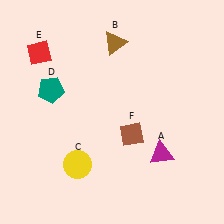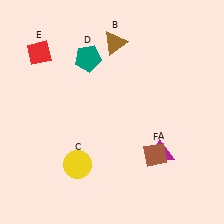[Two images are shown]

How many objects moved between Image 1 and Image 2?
2 objects moved between the two images.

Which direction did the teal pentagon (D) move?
The teal pentagon (D) moved right.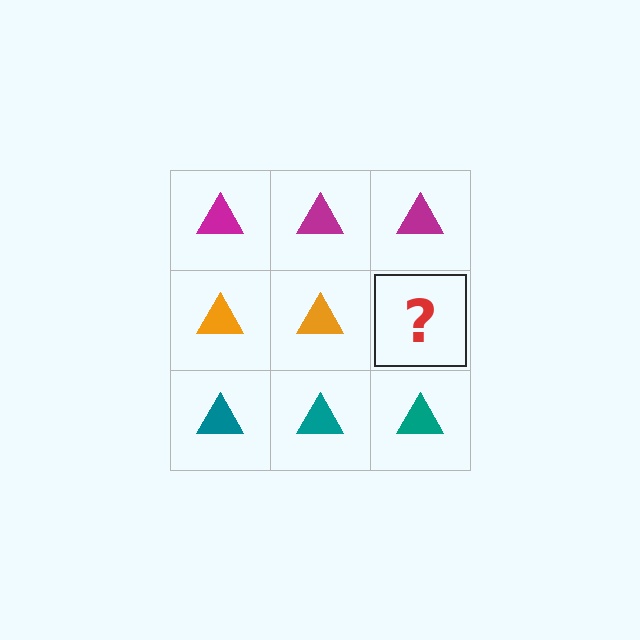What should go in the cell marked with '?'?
The missing cell should contain an orange triangle.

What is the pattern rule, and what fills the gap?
The rule is that each row has a consistent color. The gap should be filled with an orange triangle.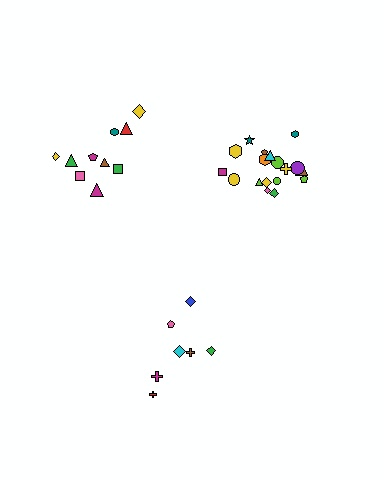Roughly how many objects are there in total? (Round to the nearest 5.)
Roughly 35 objects in total.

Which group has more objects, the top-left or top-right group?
The top-right group.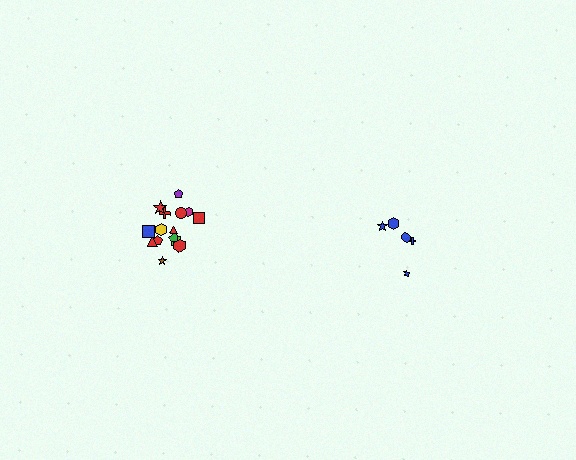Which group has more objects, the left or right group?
The left group.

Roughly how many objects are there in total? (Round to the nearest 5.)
Roughly 20 objects in total.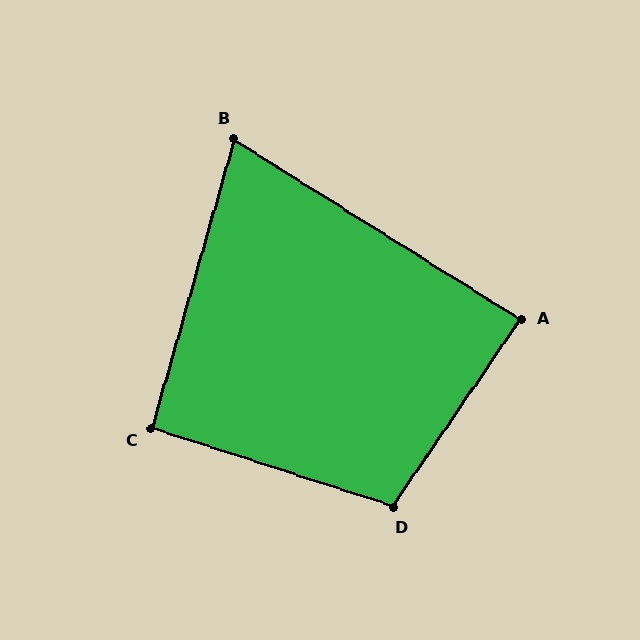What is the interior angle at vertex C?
Approximately 92 degrees (approximately right).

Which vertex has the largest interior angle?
D, at approximately 106 degrees.